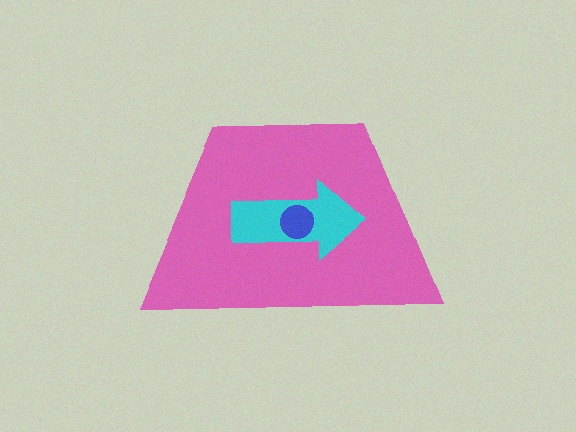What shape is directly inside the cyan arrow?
The blue circle.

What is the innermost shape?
The blue circle.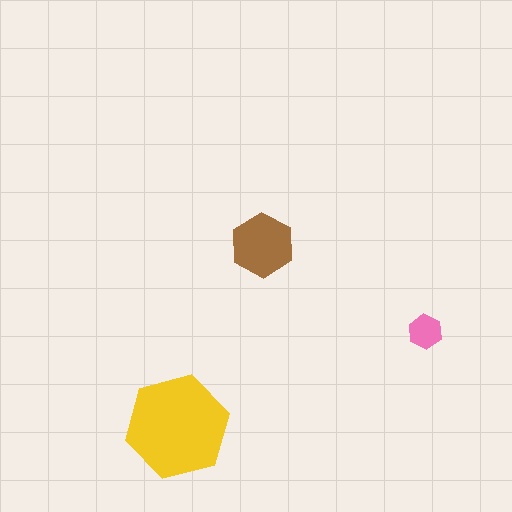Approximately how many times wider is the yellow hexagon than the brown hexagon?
About 1.5 times wider.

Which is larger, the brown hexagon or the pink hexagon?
The brown one.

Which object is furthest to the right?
The pink hexagon is rightmost.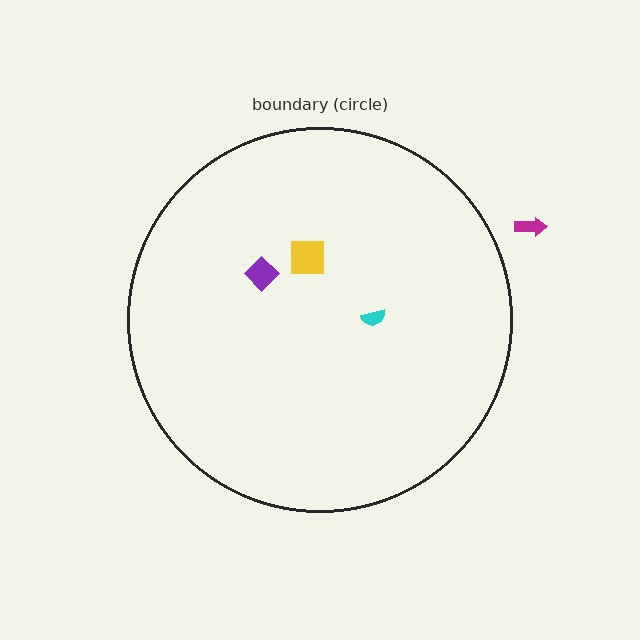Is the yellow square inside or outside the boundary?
Inside.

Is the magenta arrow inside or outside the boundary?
Outside.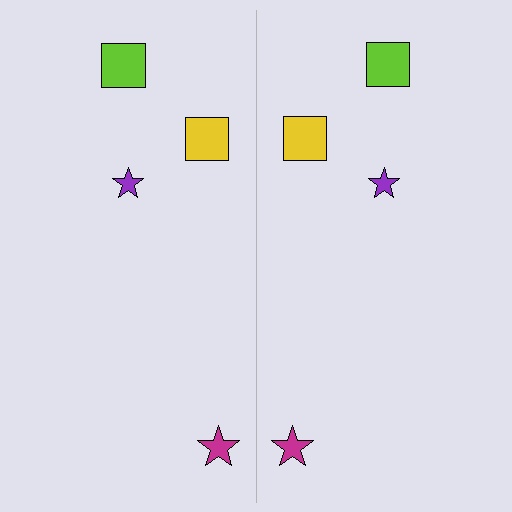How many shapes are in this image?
There are 8 shapes in this image.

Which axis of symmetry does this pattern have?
The pattern has a vertical axis of symmetry running through the center of the image.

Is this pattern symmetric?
Yes, this pattern has bilateral (reflection) symmetry.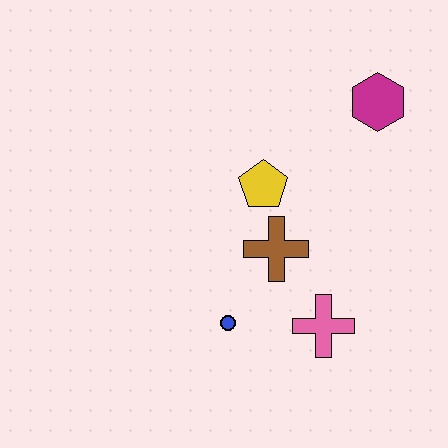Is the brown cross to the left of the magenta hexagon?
Yes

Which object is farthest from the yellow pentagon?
The pink cross is farthest from the yellow pentagon.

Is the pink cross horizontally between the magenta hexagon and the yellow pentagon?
Yes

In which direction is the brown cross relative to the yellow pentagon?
The brown cross is below the yellow pentagon.